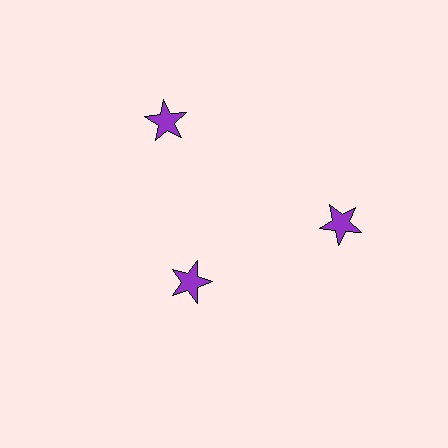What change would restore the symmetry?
The symmetry would be restored by moving it outward, back onto the ring so that all 3 stars sit at equal angles and equal distance from the center.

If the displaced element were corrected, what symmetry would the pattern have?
It would have 3-fold rotational symmetry — the pattern would map onto itself every 120 degrees.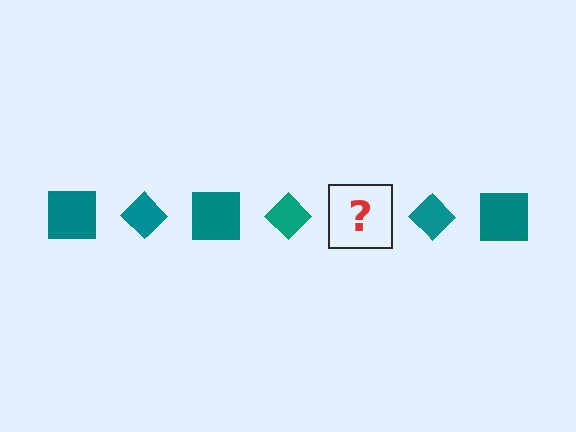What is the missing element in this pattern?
The missing element is a teal square.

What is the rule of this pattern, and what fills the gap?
The rule is that the pattern cycles through square, diamond shapes in teal. The gap should be filled with a teal square.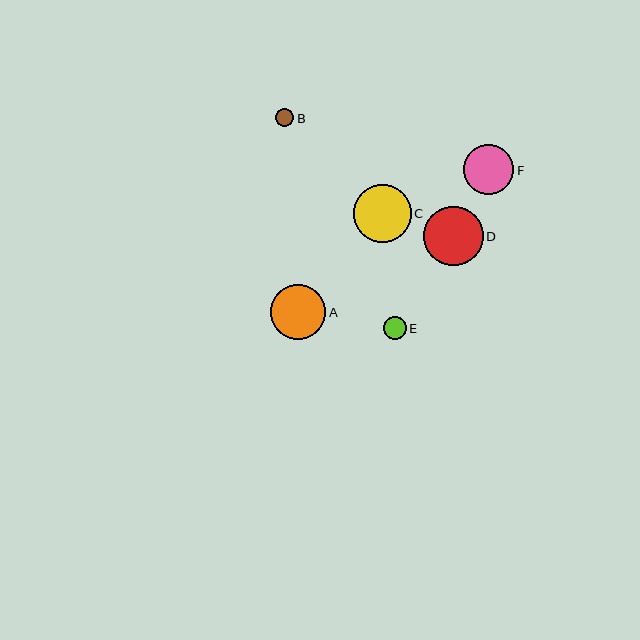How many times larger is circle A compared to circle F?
Circle A is approximately 1.1 times the size of circle F.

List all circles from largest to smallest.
From largest to smallest: D, C, A, F, E, B.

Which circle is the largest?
Circle D is the largest with a size of approximately 60 pixels.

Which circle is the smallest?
Circle B is the smallest with a size of approximately 18 pixels.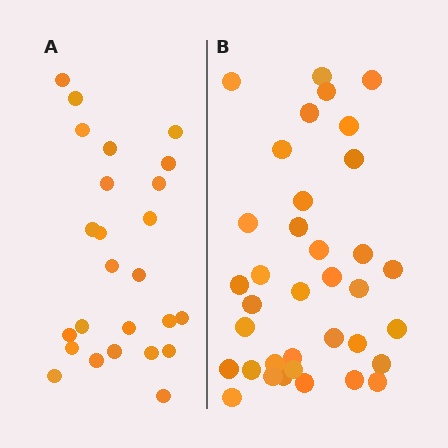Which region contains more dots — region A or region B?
Region B (the right region) has more dots.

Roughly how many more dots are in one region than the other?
Region B has roughly 12 or so more dots than region A.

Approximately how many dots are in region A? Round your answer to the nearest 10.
About 20 dots. (The exact count is 25, which rounds to 20.)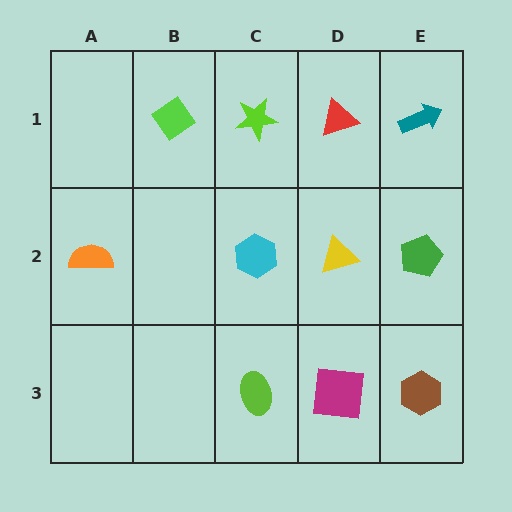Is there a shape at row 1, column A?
No, that cell is empty.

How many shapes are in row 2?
4 shapes.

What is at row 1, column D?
A red triangle.